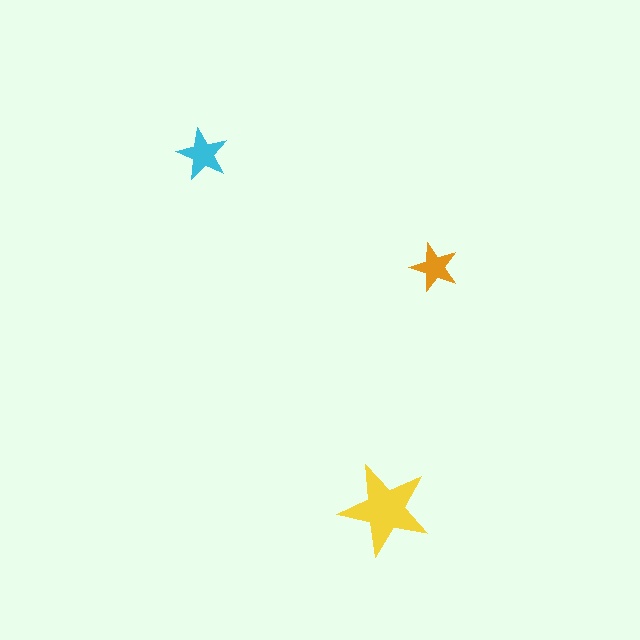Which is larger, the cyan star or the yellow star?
The yellow one.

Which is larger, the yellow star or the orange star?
The yellow one.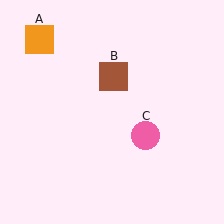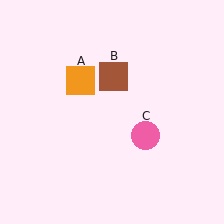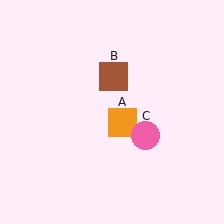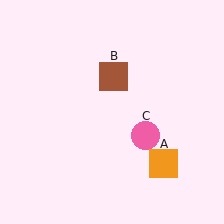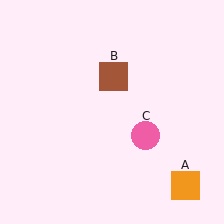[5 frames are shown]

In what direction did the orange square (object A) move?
The orange square (object A) moved down and to the right.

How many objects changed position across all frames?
1 object changed position: orange square (object A).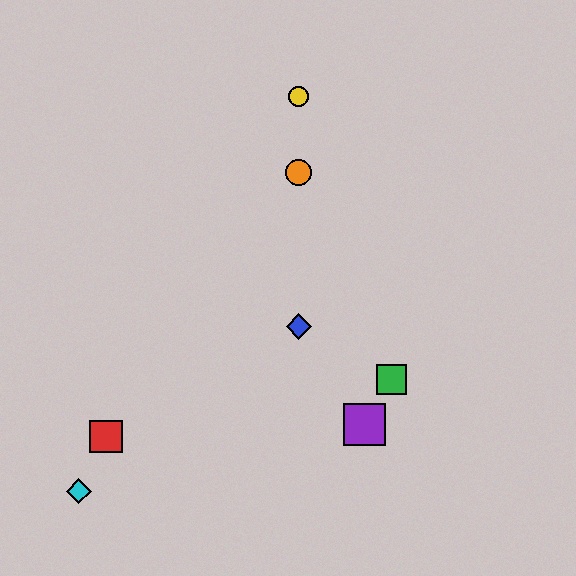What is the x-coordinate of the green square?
The green square is at x≈392.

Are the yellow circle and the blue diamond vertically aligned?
Yes, both are at x≈299.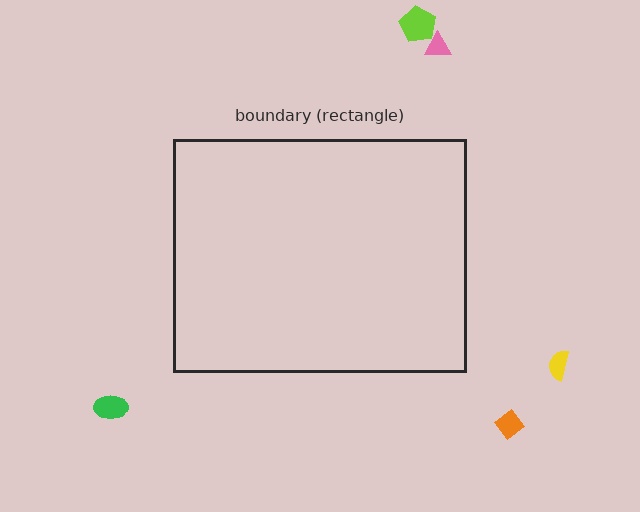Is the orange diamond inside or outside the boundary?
Outside.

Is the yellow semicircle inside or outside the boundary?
Outside.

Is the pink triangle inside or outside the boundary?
Outside.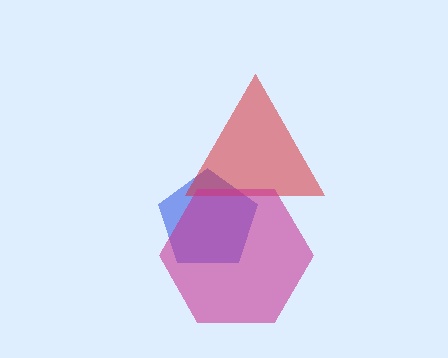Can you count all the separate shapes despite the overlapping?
Yes, there are 3 separate shapes.